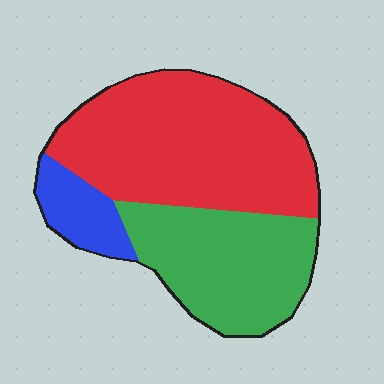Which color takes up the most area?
Red, at roughly 55%.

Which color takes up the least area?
Blue, at roughly 10%.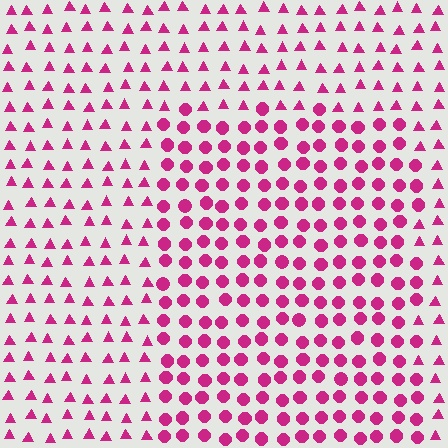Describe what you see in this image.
The image is filled with small magenta elements arranged in a uniform grid. A rectangle-shaped region contains circles, while the surrounding area contains triangles. The boundary is defined purely by the change in element shape.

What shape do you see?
I see a rectangle.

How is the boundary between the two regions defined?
The boundary is defined by a change in element shape: circles inside vs. triangles outside. All elements share the same color and spacing.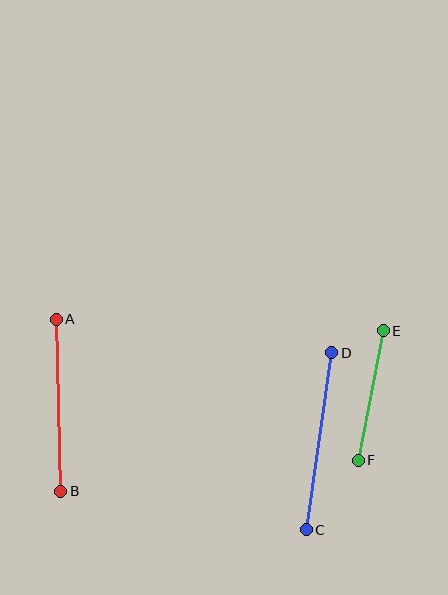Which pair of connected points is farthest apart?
Points C and D are farthest apart.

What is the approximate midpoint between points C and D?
The midpoint is at approximately (319, 441) pixels.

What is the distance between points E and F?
The distance is approximately 132 pixels.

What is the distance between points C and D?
The distance is approximately 179 pixels.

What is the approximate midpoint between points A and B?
The midpoint is at approximately (58, 405) pixels.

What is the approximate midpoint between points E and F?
The midpoint is at approximately (371, 396) pixels.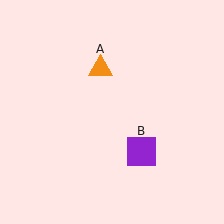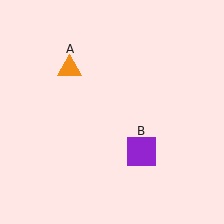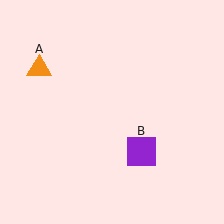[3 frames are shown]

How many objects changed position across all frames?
1 object changed position: orange triangle (object A).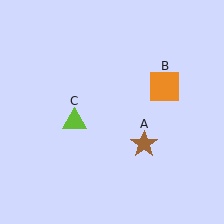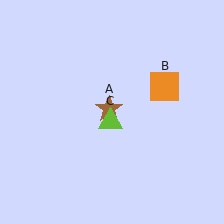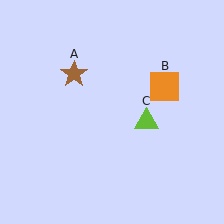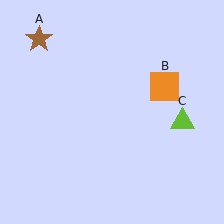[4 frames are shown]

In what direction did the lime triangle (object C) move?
The lime triangle (object C) moved right.